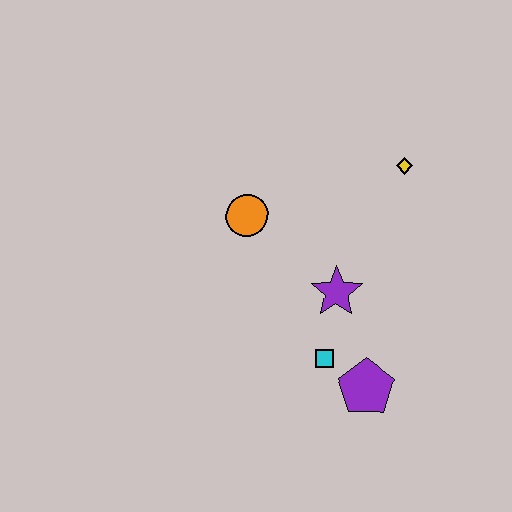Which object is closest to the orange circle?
The purple star is closest to the orange circle.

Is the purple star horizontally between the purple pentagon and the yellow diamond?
No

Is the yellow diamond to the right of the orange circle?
Yes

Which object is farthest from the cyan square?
The yellow diamond is farthest from the cyan square.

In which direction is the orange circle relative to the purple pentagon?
The orange circle is above the purple pentagon.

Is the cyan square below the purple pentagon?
No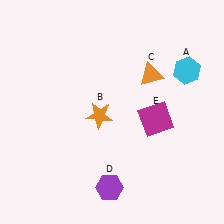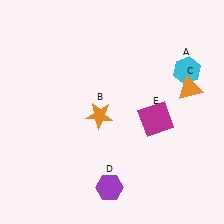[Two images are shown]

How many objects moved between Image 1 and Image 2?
1 object moved between the two images.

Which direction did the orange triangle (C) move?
The orange triangle (C) moved right.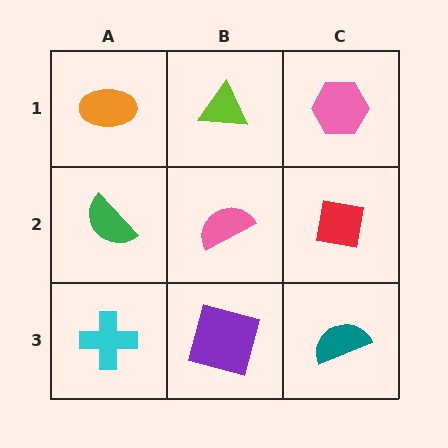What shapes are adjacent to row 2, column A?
An orange ellipse (row 1, column A), a cyan cross (row 3, column A), a pink semicircle (row 2, column B).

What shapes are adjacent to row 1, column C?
A red square (row 2, column C), a lime triangle (row 1, column B).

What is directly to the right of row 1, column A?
A lime triangle.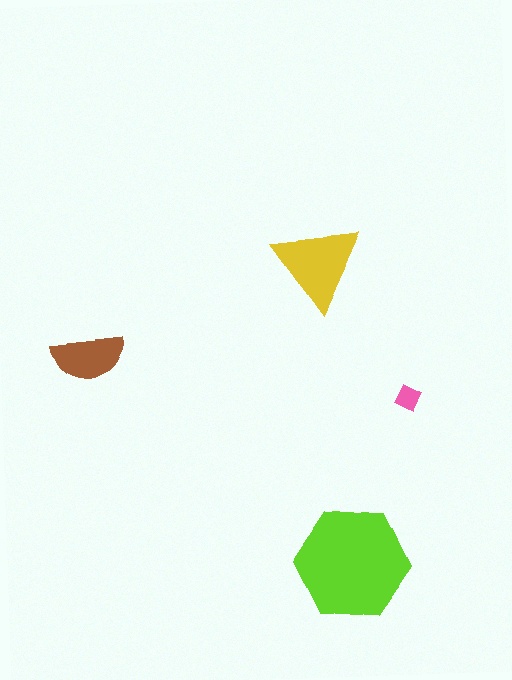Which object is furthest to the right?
The pink diamond is rightmost.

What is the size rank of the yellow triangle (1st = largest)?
2nd.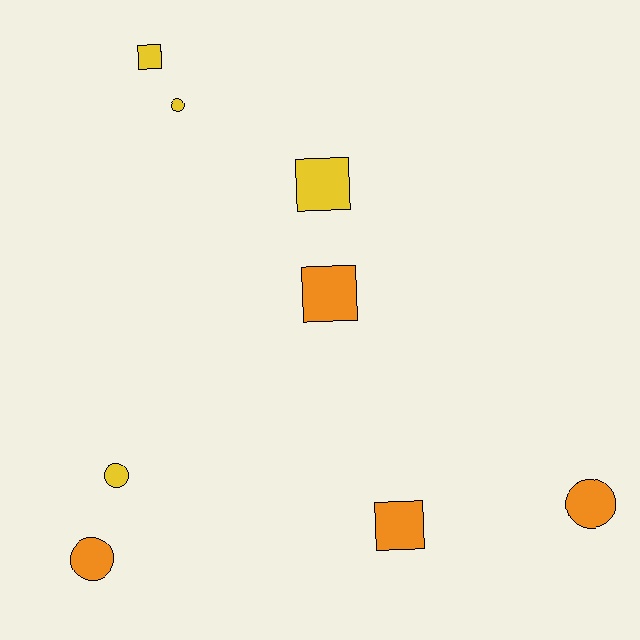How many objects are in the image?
There are 8 objects.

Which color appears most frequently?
Orange, with 4 objects.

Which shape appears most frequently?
Circle, with 4 objects.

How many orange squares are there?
There are 2 orange squares.